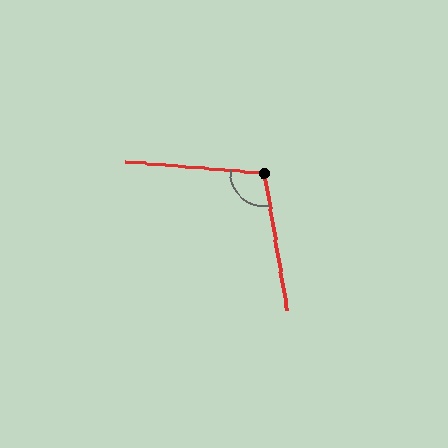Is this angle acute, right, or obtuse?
It is obtuse.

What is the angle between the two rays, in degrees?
Approximately 104 degrees.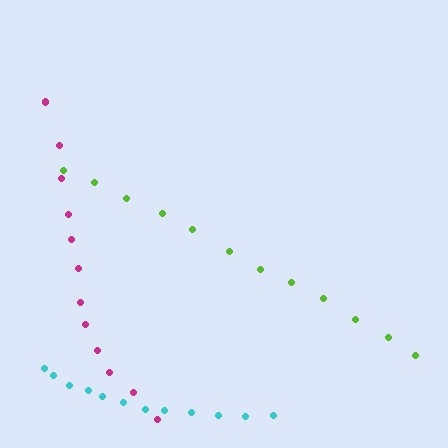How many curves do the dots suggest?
There are 3 distinct paths.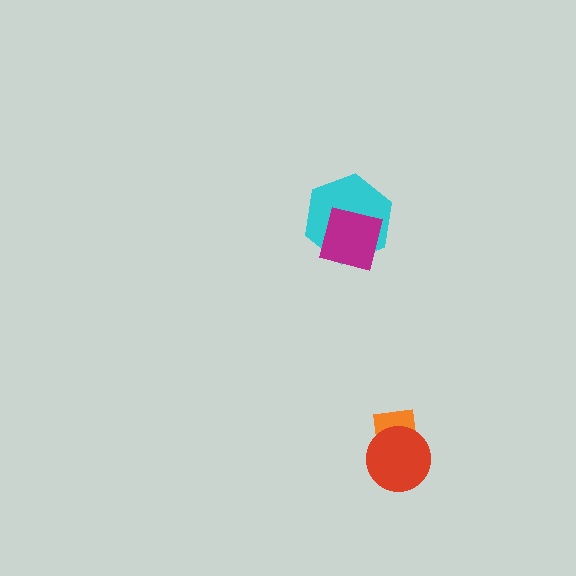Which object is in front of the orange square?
The red circle is in front of the orange square.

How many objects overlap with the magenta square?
1 object overlaps with the magenta square.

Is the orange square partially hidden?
Yes, it is partially covered by another shape.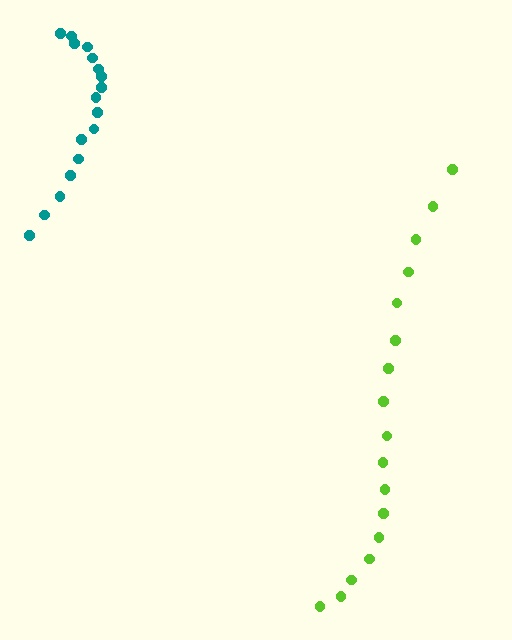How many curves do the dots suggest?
There are 2 distinct paths.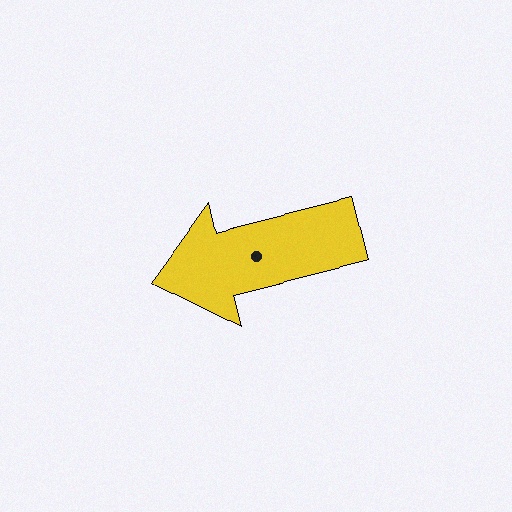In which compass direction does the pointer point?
West.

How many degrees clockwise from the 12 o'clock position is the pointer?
Approximately 256 degrees.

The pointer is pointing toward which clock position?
Roughly 9 o'clock.